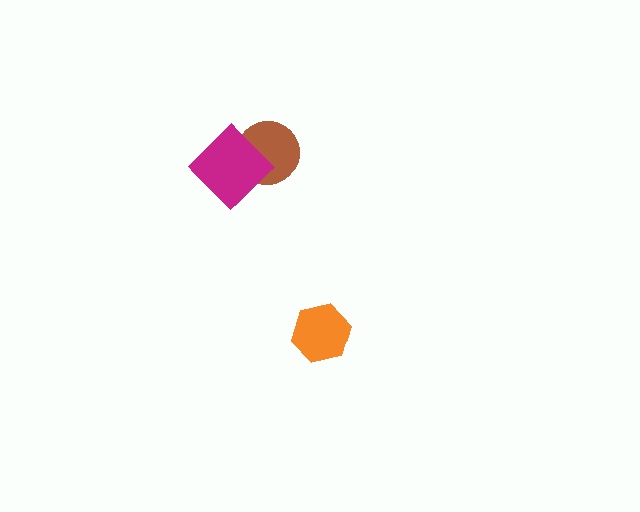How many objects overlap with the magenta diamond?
1 object overlaps with the magenta diamond.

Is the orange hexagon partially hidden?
No, no other shape covers it.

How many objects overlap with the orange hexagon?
0 objects overlap with the orange hexagon.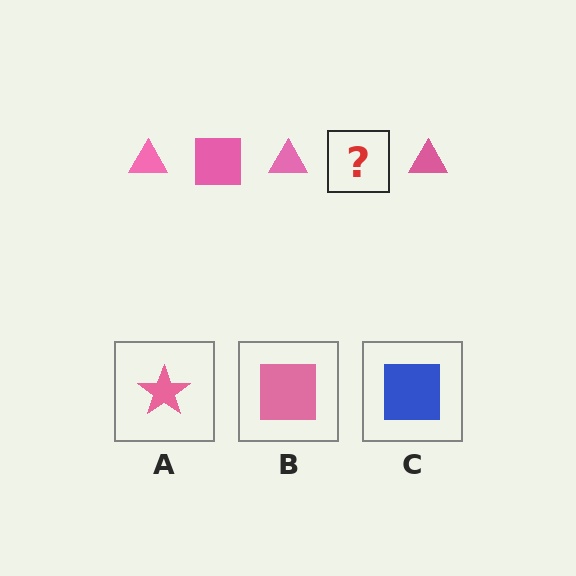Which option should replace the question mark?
Option B.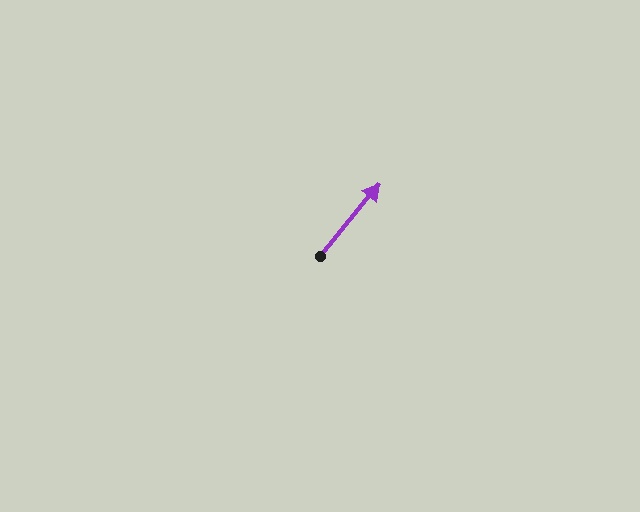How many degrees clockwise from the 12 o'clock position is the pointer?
Approximately 39 degrees.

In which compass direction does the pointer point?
Northeast.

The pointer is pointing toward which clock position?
Roughly 1 o'clock.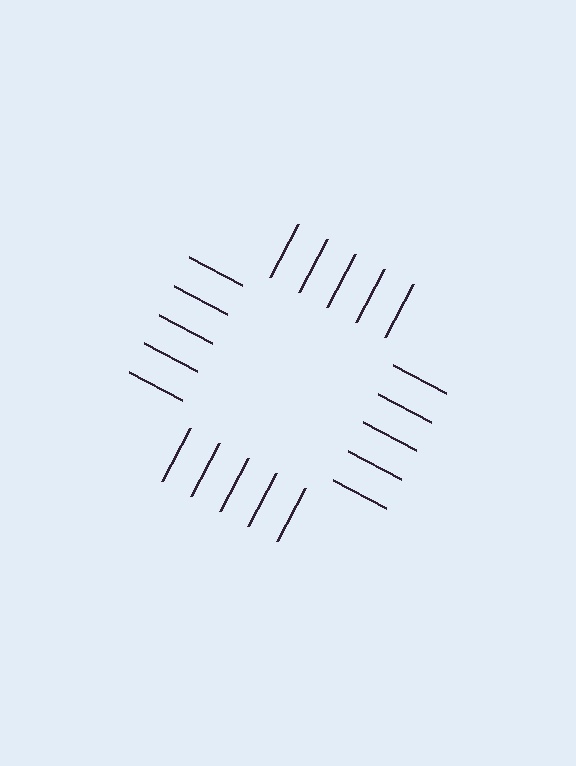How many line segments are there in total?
20 — 5 along each of the 4 edges.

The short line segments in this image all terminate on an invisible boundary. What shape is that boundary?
An illusory square — the line segments terminate on its edges but no continuous stroke is drawn.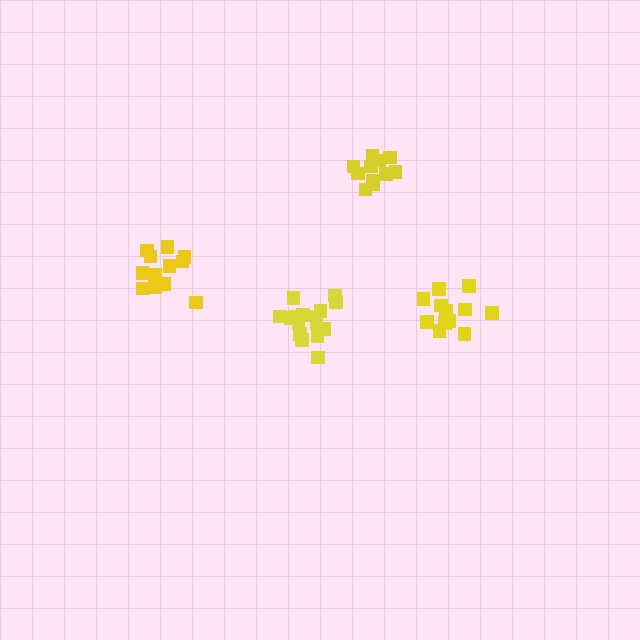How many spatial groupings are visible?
There are 4 spatial groupings.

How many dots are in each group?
Group 1: 17 dots, Group 2: 13 dots, Group 3: 11 dots, Group 4: 12 dots (53 total).